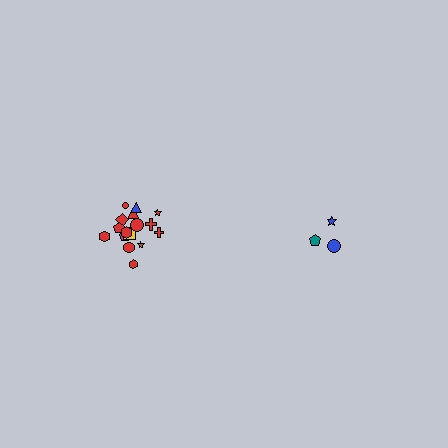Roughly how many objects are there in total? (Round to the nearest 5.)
Roughly 20 objects in total.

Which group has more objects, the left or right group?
The left group.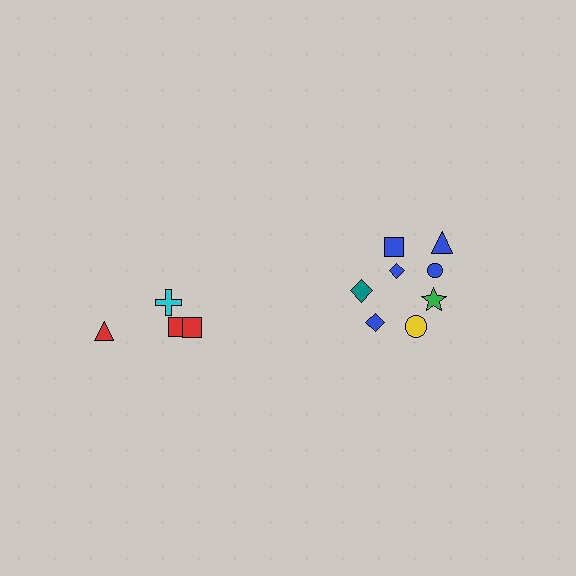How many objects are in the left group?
There are 4 objects.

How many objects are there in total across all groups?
There are 12 objects.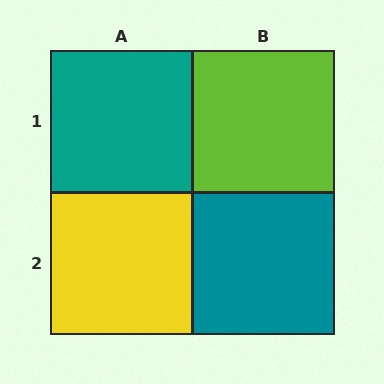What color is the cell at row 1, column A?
Teal.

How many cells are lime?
1 cell is lime.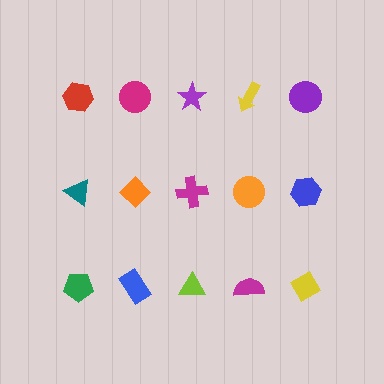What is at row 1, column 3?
A purple star.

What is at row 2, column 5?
A blue hexagon.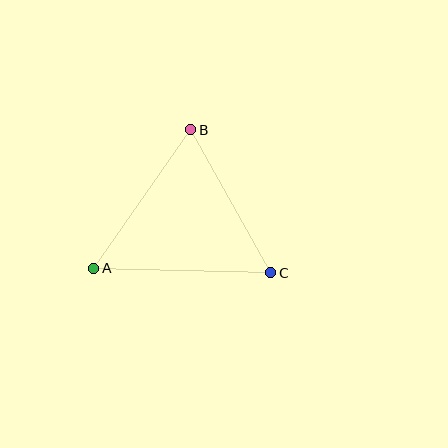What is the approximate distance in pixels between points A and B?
The distance between A and B is approximately 169 pixels.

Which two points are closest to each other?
Points B and C are closest to each other.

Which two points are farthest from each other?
Points A and C are farthest from each other.